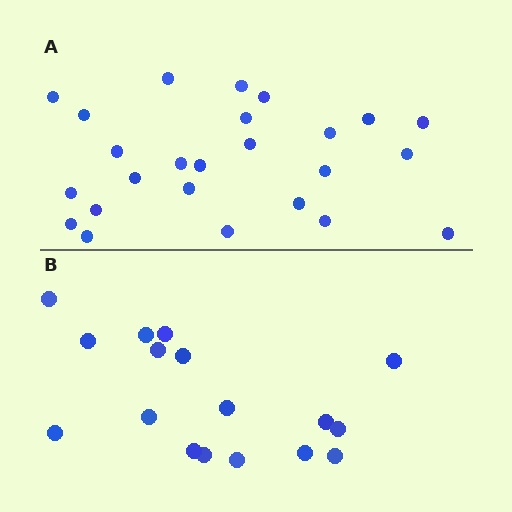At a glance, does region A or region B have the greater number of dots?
Region A (the top region) has more dots.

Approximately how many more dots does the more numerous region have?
Region A has roughly 8 or so more dots than region B.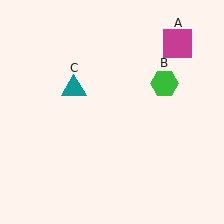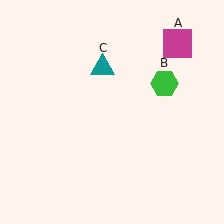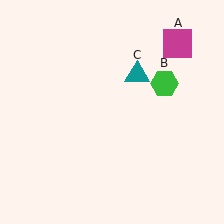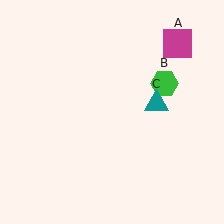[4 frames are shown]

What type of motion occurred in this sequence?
The teal triangle (object C) rotated clockwise around the center of the scene.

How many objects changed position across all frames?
1 object changed position: teal triangle (object C).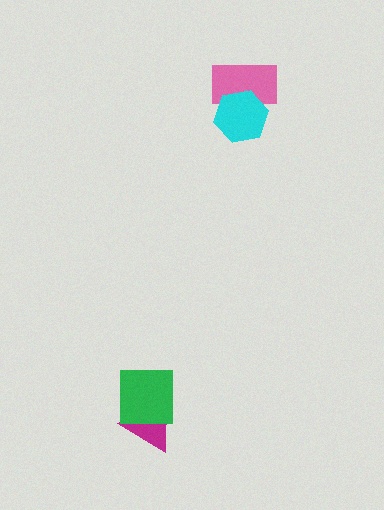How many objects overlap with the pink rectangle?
1 object overlaps with the pink rectangle.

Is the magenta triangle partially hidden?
Yes, it is partially covered by another shape.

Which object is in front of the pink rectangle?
The cyan hexagon is in front of the pink rectangle.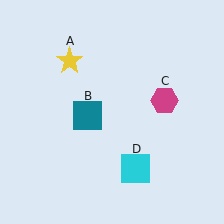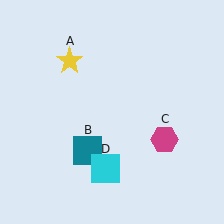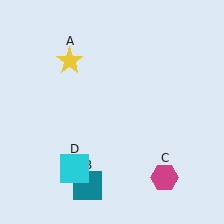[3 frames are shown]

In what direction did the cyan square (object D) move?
The cyan square (object D) moved left.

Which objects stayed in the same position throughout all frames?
Yellow star (object A) remained stationary.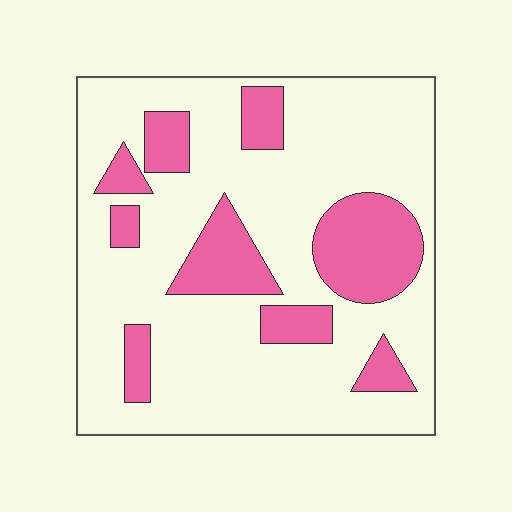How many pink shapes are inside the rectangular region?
9.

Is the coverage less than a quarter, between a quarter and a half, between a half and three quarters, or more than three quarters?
Less than a quarter.